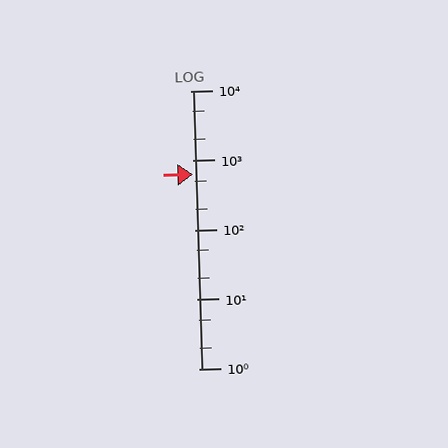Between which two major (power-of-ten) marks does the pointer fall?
The pointer is between 100 and 1000.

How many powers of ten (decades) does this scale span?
The scale spans 4 decades, from 1 to 10000.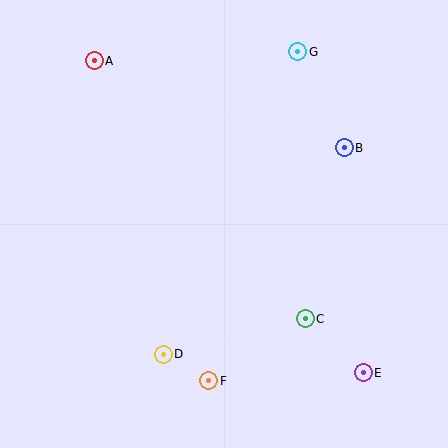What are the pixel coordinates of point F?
Point F is at (209, 381).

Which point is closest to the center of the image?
Point C at (305, 319) is closest to the center.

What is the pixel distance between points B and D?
The distance between B and D is 275 pixels.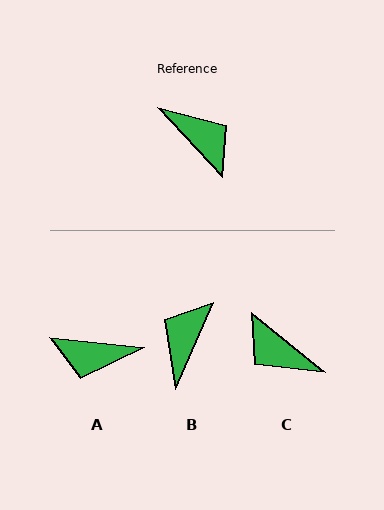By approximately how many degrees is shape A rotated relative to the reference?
Approximately 139 degrees clockwise.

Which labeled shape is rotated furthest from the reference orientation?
C, about 172 degrees away.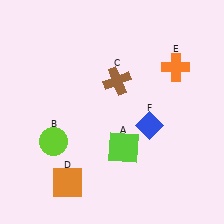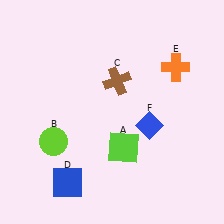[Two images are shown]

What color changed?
The square (D) changed from orange in Image 1 to blue in Image 2.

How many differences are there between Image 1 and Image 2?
There is 1 difference between the two images.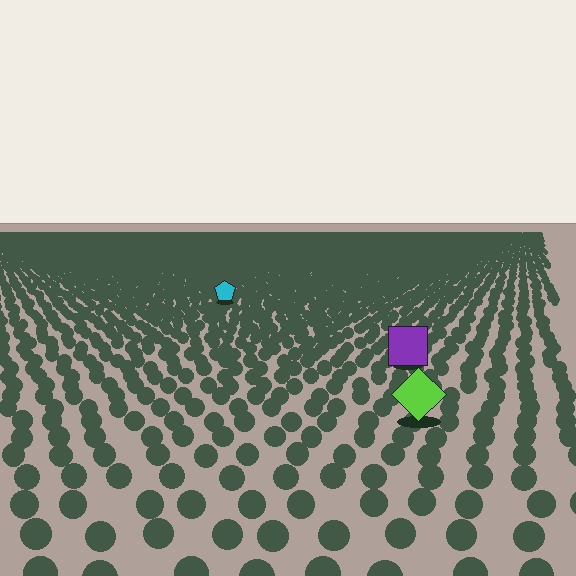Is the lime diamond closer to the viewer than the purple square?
Yes. The lime diamond is closer — you can tell from the texture gradient: the ground texture is coarser near it.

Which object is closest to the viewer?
The lime diamond is closest. The texture marks near it are larger and more spread out.